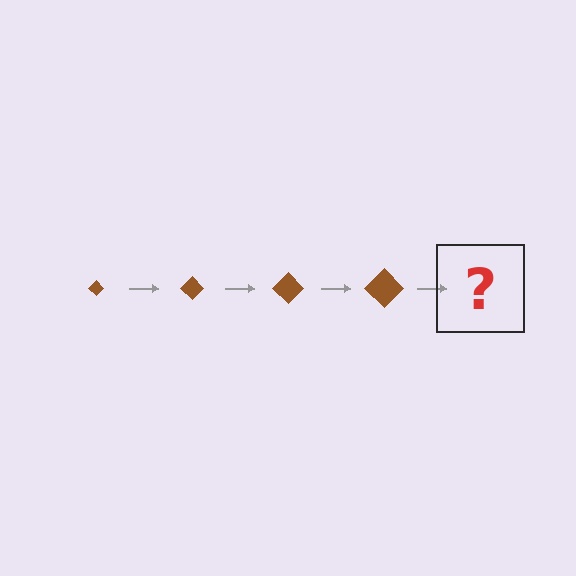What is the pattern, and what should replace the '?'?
The pattern is that the diamond gets progressively larger each step. The '?' should be a brown diamond, larger than the previous one.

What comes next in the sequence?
The next element should be a brown diamond, larger than the previous one.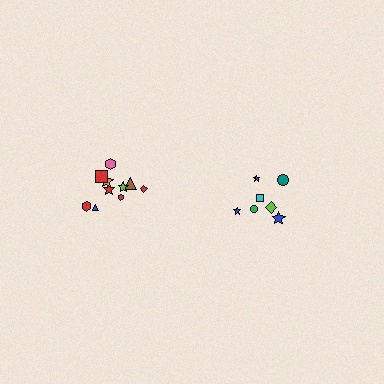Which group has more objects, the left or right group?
The left group.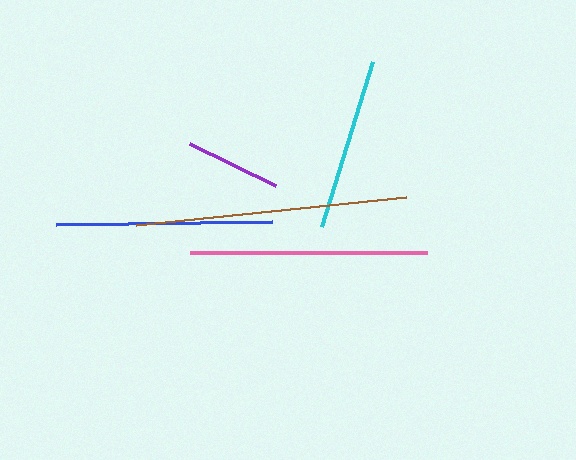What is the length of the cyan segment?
The cyan segment is approximately 173 pixels long.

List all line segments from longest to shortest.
From longest to shortest: brown, pink, blue, cyan, purple.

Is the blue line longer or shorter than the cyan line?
The blue line is longer than the cyan line.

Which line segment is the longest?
The brown line is the longest at approximately 272 pixels.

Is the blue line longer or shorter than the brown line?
The brown line is longer than the blue line.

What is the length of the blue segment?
The blue segment is approximately 215 pixels long.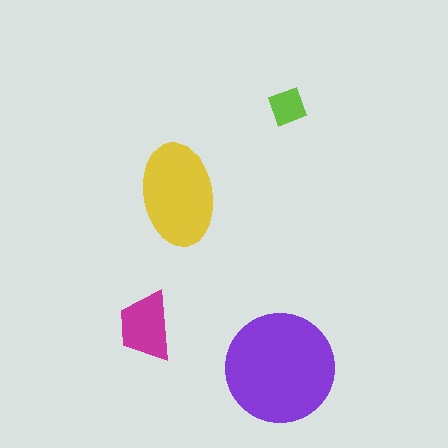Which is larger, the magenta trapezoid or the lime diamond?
The magenta trapezoid.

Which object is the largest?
The purple circle.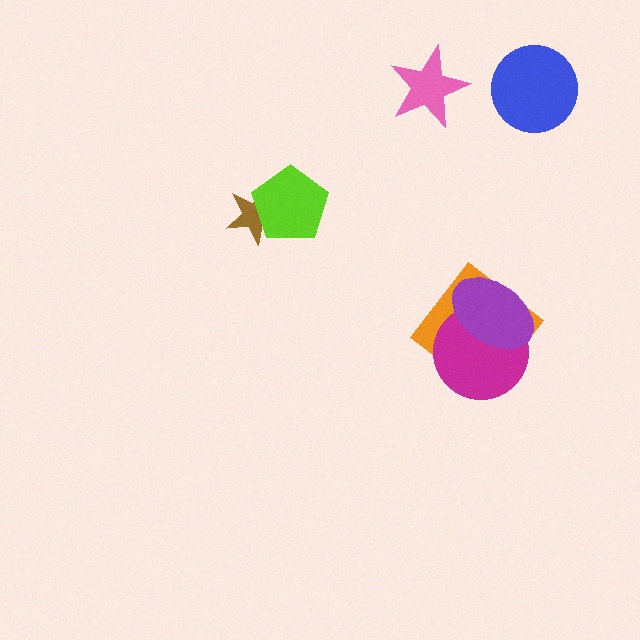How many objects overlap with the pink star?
0 objects overlap with the pink star.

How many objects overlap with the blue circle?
0 objects overlap with the blue circle.